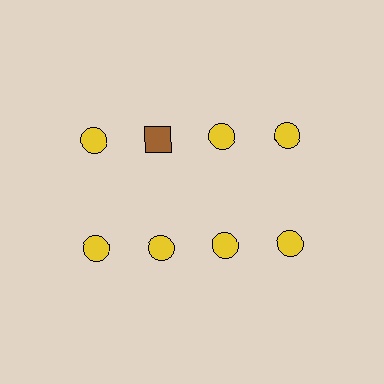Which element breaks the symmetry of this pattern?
The brown square in the top row, second from left column breaks the symmetry. All other shapes are yellow circles.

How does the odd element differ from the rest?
It differs in both color (brown instead of yellow) and shape (square instead of circle).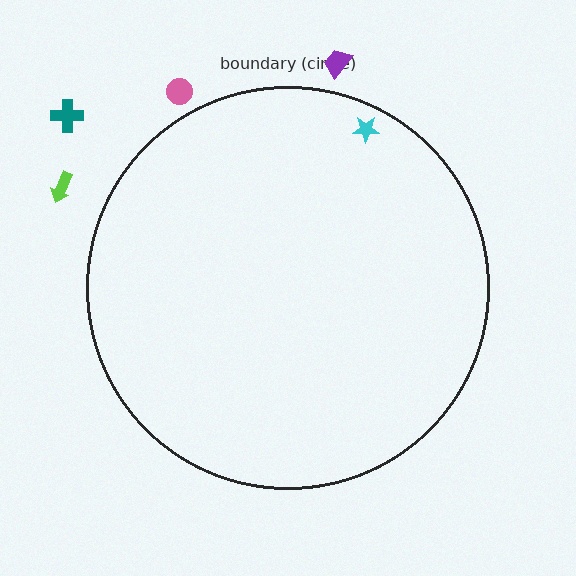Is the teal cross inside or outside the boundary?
Outside.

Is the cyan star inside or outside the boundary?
Inside.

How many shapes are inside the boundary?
1 inside, 4 outside.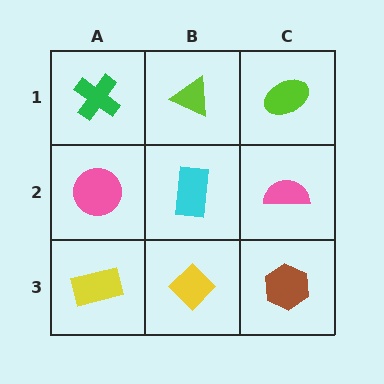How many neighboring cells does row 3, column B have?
3.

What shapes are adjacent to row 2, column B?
A lime triangle (row 1, column B), a yellow diamond (row 3, column B), a pink circle (row 2, column A), a pink semicircle (row 2, column C).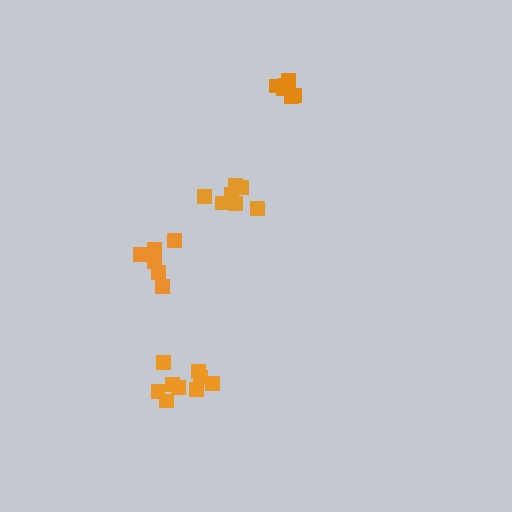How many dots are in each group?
Group 1: 7 dots, Group 2: 6 dots, Group 3: 9 dots, Group 4: 6 dots (28 total).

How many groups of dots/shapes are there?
There are 4 groups.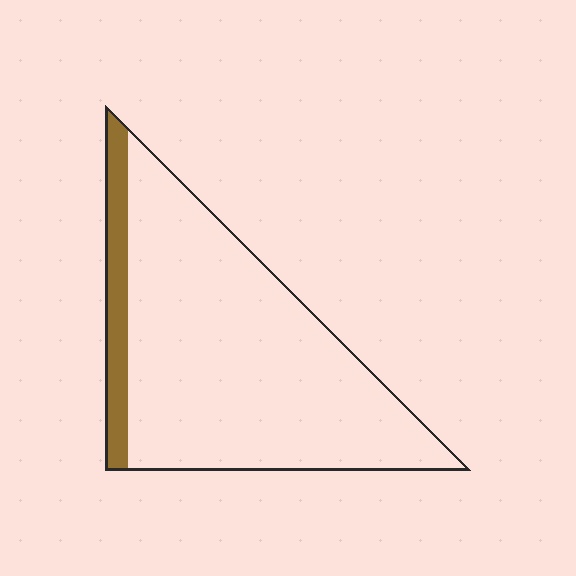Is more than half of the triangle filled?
No.